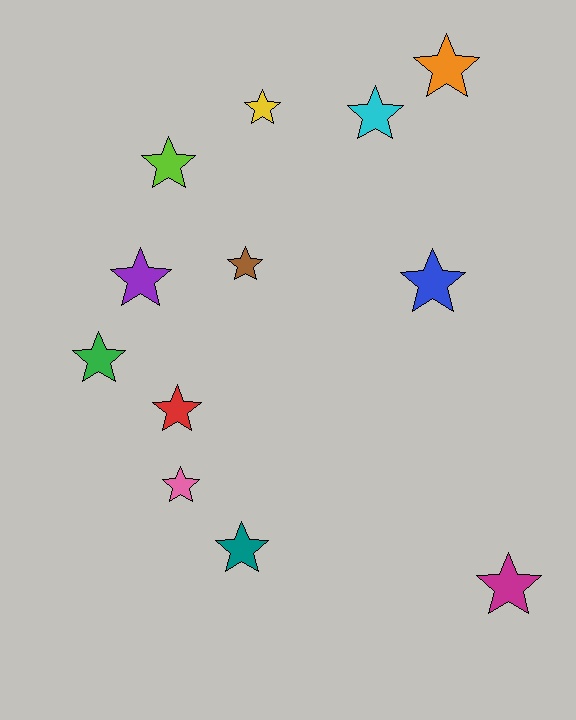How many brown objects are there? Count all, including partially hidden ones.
There is 1 brown object.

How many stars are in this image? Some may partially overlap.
There are 12 stars.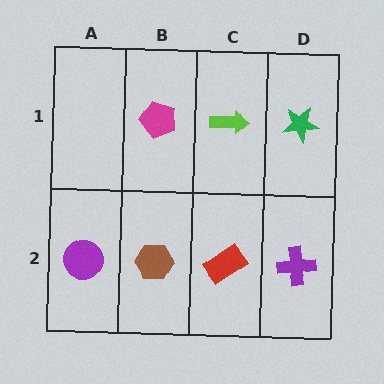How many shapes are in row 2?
4 shapes.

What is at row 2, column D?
A purple cross.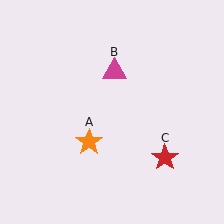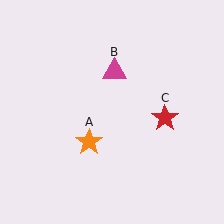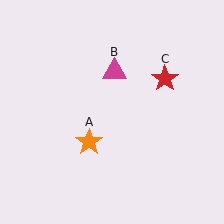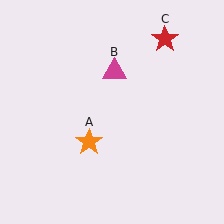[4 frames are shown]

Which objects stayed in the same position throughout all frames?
Orange star (object A) and magenta triangle (object B) remained stationary.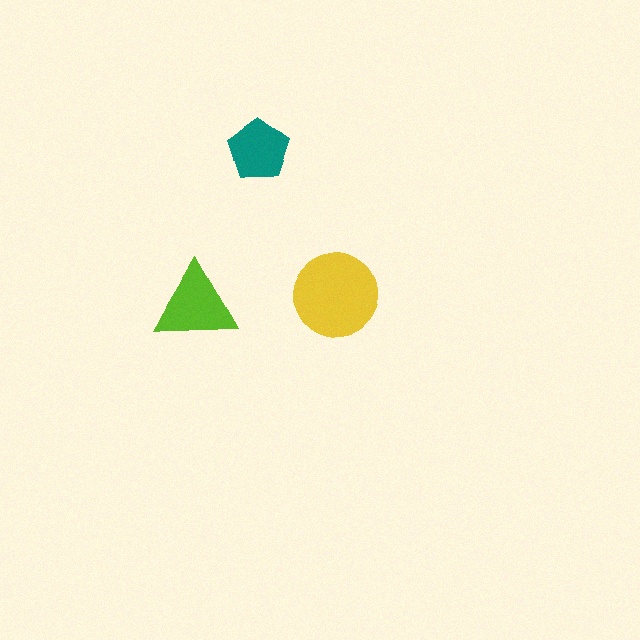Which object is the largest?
The yellow circle.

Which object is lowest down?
The lime triangle is bottommost.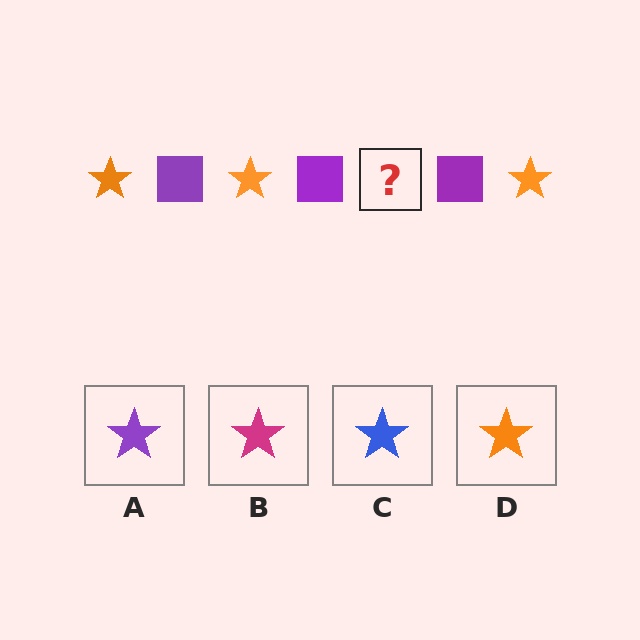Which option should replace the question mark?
Option D.